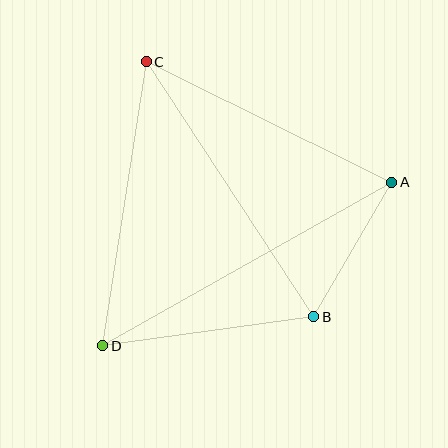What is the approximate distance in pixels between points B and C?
The distance between B and C is approximately 305 pixels.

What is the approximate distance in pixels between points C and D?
The distance between C and D is approximately 287 pixels.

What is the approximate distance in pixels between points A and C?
The distance between A and C is approximately 273 pixels.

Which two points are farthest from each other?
Points A and D are farthest from each other.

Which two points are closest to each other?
Points A and B are closest to each other.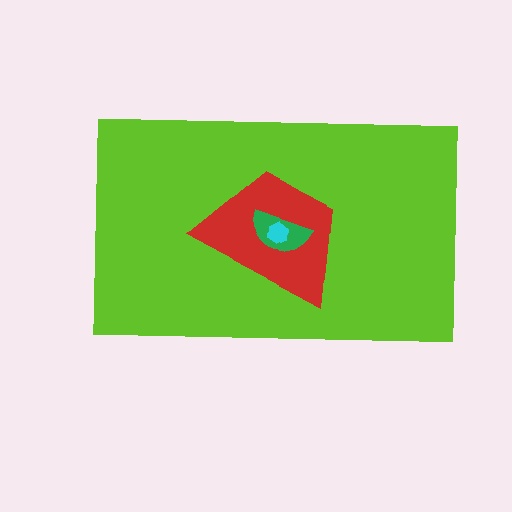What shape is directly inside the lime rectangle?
The red trapezoid.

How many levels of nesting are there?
4.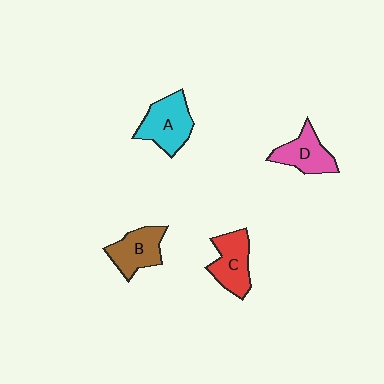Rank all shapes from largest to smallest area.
From largest to smallest: A (cyan), C (red), B (brown), D (pink).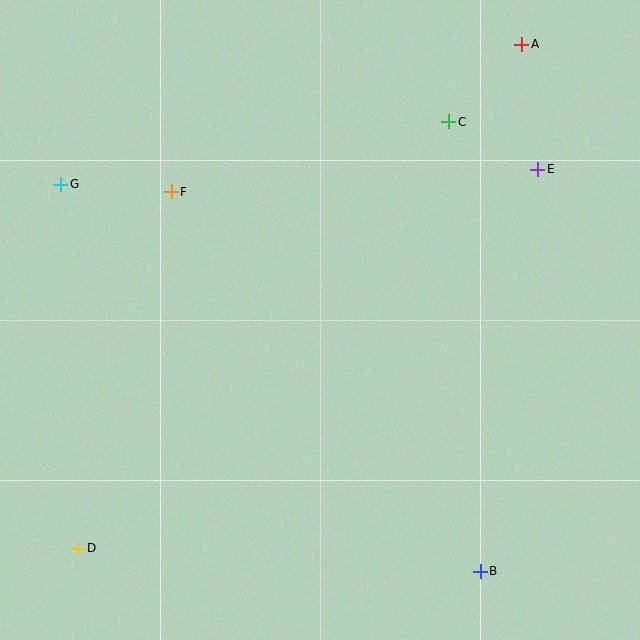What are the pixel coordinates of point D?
Point D is at (78, 548).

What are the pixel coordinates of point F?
Point F is at (171, 192).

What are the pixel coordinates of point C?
Point C is at (449, 122).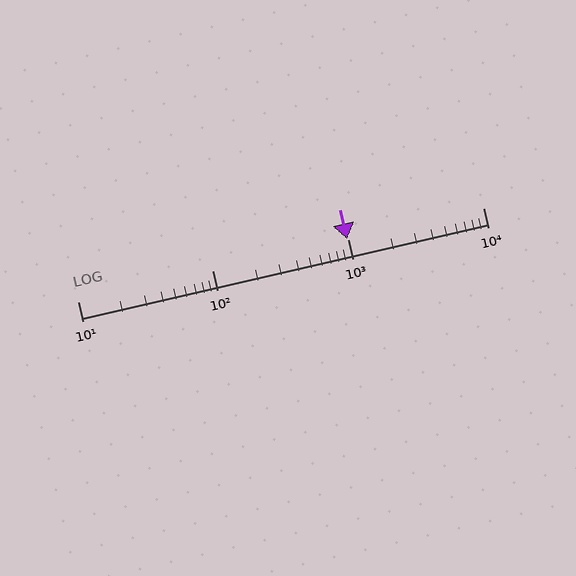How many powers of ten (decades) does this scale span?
The scale spans 3 decades, from 10 to 10000.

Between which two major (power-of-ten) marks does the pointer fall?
The pointer is between 100 and 1000.